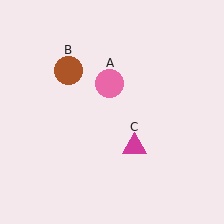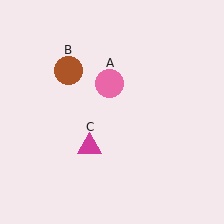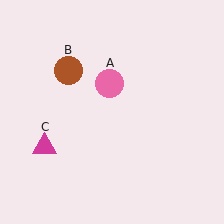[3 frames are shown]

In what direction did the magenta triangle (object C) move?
The magenta triangle (object C) moved left.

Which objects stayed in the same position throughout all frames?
Pink circle (object A) and brown circle (object B) remained stationary.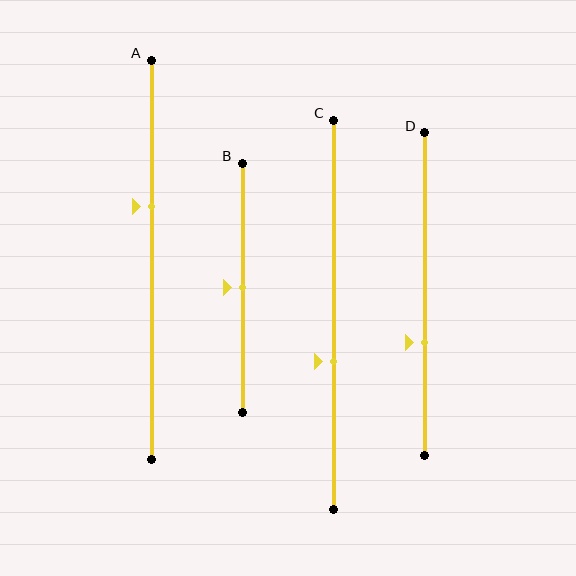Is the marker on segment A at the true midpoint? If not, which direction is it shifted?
No, the marker on segment A is shifted upward by about 13% of the segment length.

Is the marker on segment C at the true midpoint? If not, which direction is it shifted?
No, the marker on segment C is shifted downward by about 12% of the segment length.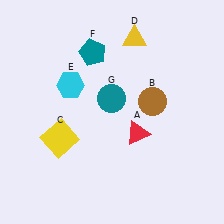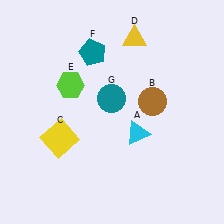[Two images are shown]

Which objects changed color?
A changed from red to cyan. E changed from cyan to lime.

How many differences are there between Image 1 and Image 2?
There are 2 differences between the two images.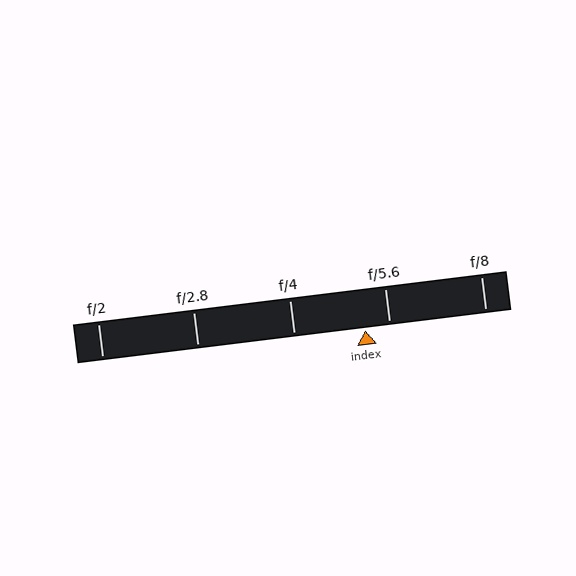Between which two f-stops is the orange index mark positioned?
The index mark is between f/4 and f/5.6.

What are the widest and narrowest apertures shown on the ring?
The widest aperture shown is f/2 and the narrowest is f/8.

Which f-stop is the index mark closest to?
The index mark is closest to f/5.6.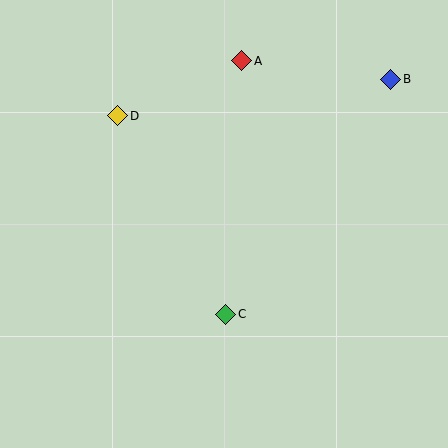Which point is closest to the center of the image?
Point C at (226, 314) is closest to the center.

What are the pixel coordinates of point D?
Point D is at (118, 116).